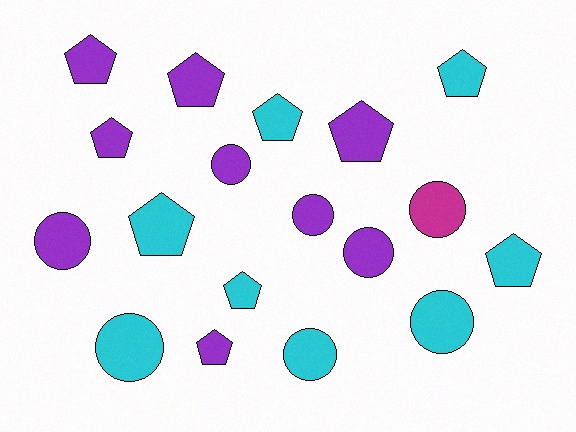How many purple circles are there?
There are 4 purple circles.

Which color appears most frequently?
Purple, with 9 objects.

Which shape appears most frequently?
Pentagon, with 10 objects.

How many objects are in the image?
There are 18 objects.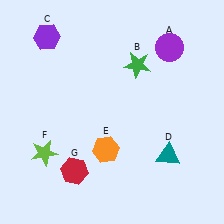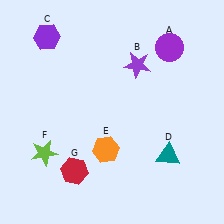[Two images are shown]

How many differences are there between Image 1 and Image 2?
There is 1 difference between the two images.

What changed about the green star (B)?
In Image 1, B is green. In Image 2, it changed to purple.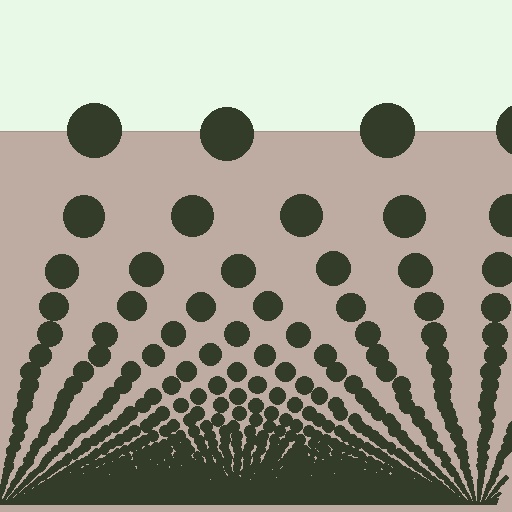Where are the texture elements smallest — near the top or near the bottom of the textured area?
Near the bottom.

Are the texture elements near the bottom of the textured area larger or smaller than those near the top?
Smaller. The gradient is inverted — elements near the bottom are smaller and denser.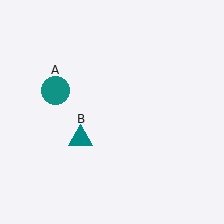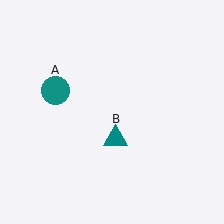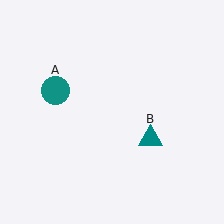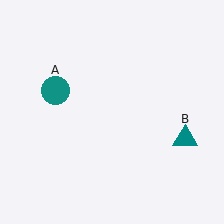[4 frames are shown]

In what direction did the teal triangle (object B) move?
The teal triangle (object B) moved right.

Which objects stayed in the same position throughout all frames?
Teal circle (object A) remained stationary.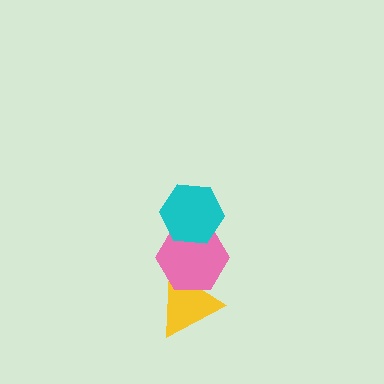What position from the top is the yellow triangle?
The yellow triangle is 3rd from the top.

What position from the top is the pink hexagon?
The pink hexagon is 2nd from the top.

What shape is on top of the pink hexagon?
The cyan hexagon is on top of the pink hexagon.